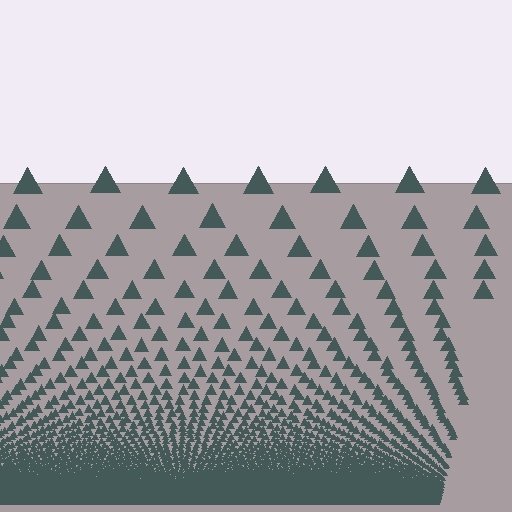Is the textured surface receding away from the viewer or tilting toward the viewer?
The surface appears to tilt toward the viewer. Texture elements get larger and sparser toward the top.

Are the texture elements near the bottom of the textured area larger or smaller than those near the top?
Smaller. The gradient is inverted — elements near the bottom are smaller and denser.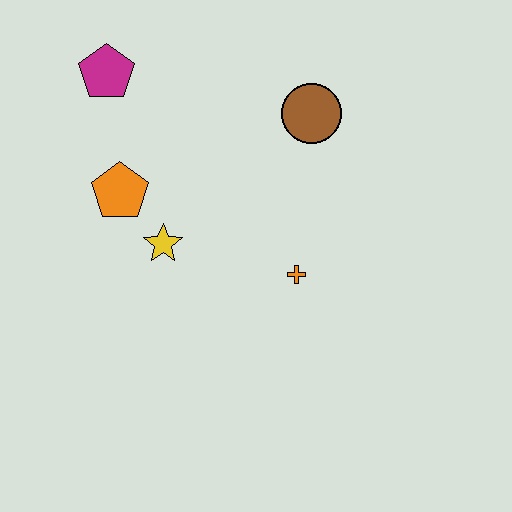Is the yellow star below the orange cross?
No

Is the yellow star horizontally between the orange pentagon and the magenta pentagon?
No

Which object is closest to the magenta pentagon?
The orange pentagon is closest to the magenta pentagon.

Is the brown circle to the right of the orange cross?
Yes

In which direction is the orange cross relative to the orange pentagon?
The orange cross is to the right of the orange pentagon.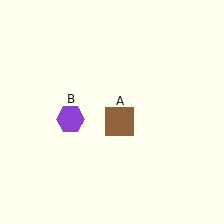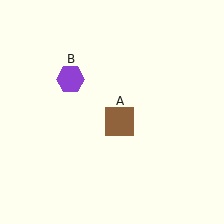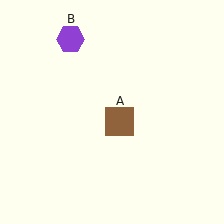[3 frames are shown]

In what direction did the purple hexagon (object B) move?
The purple hexagon (object B) moved up.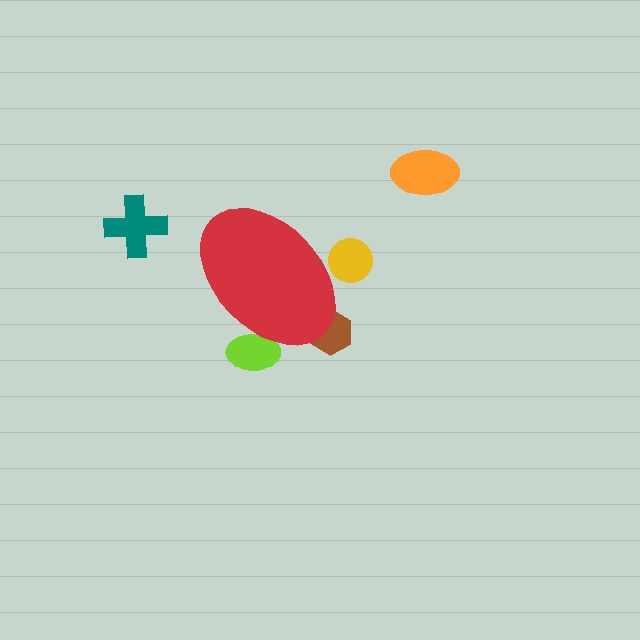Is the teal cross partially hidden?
No, the teal cross is fully visible.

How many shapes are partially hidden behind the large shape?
3 shapes are partially hidden.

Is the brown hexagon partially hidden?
Yes, the brown hexagon is partially hidden behind the red ellipse.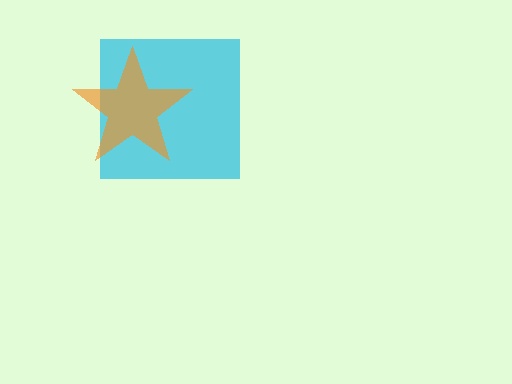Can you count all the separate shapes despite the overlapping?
Yes, there are 2 separate shapes.